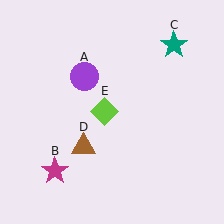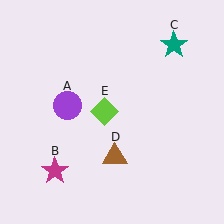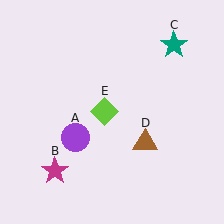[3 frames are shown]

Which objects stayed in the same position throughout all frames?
Magenta star (object B) and teal star (object C) and lime diamond (object E) remained stationary.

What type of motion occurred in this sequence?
The purple circle (object A), brown triangle (object D) rotated counterclockwise around the center of the scene.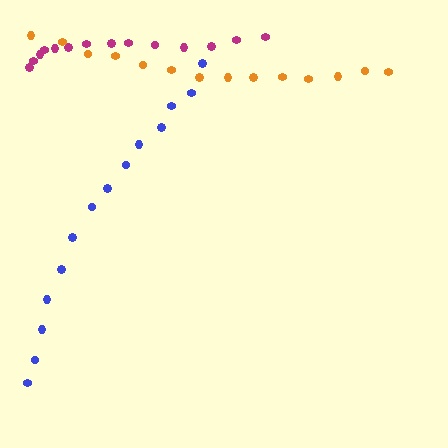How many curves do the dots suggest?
There are 3 distinct paths.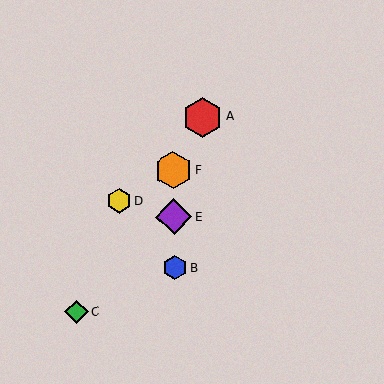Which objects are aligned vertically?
Objects B, E, F are aligned vertically.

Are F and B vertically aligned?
Yes, both are at x≈173.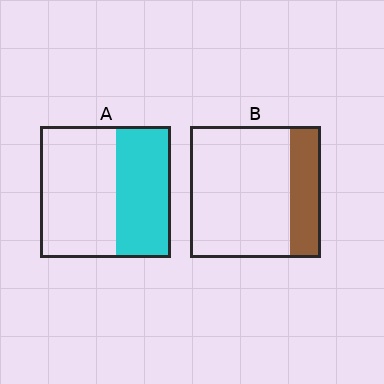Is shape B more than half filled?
No.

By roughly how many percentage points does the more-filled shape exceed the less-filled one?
By roughly 20 percentage points (A over B).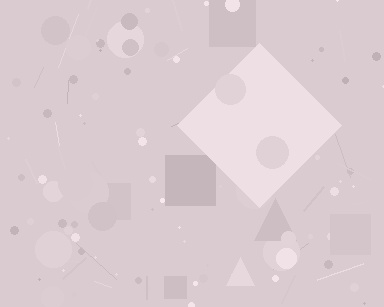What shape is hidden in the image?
A diamond is hidden in the image.